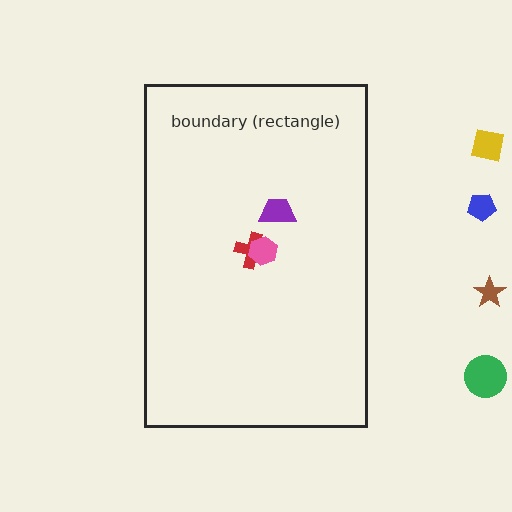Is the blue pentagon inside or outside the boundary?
Outside.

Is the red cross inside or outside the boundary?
Inside.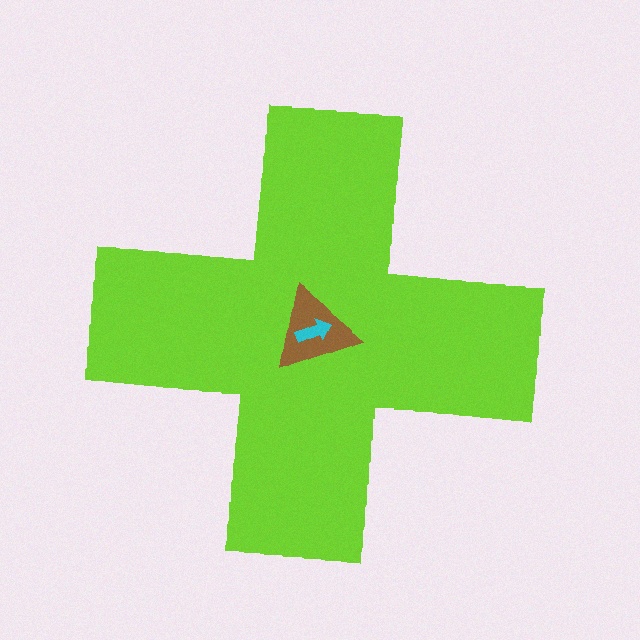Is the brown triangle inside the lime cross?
Yes.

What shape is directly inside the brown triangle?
The cyan arrow.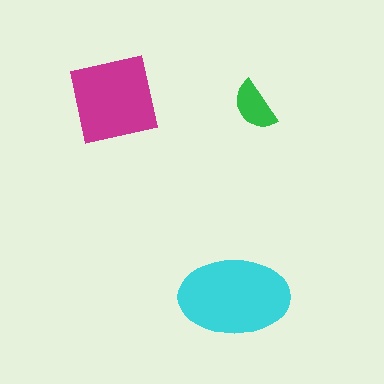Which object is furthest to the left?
The magenta square is leftmost.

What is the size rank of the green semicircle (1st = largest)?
3rd.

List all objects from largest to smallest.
The cyan ellipse, the magenta square, the green semicircle.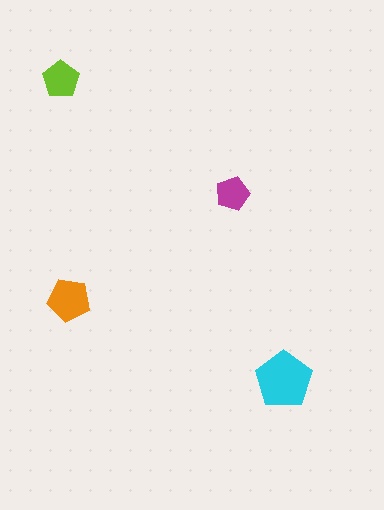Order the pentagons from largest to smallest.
the cyan one, the orange one, the lime one, the magenta one.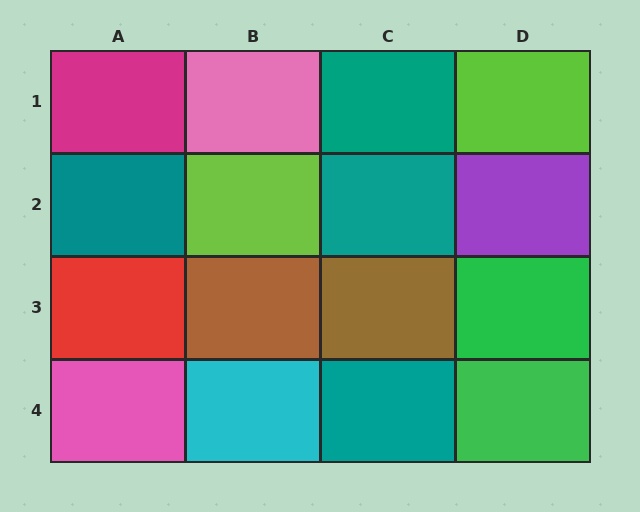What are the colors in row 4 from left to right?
Pink, cyan, teal, green.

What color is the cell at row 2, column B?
Lime.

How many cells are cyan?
1 cell is cyan.